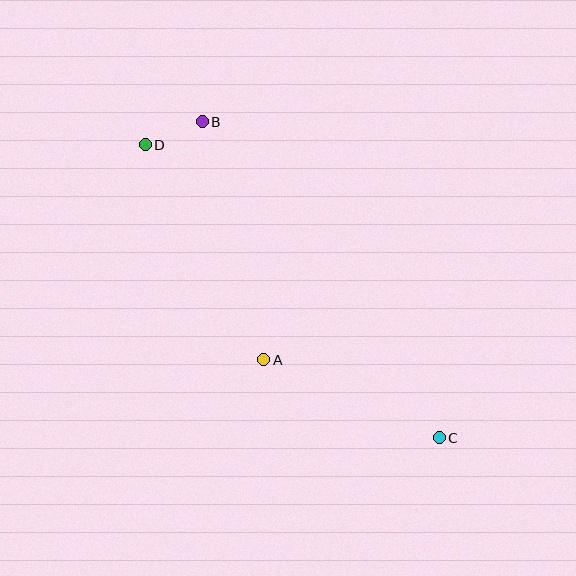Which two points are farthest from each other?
Points C and D are farthest from each other.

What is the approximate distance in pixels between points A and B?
The distance between A and B is approximately 246 pixels.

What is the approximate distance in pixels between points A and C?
The distance between A and C is approximately 192 pixels.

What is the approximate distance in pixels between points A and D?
The distance between A and D is approximately 245 pixels.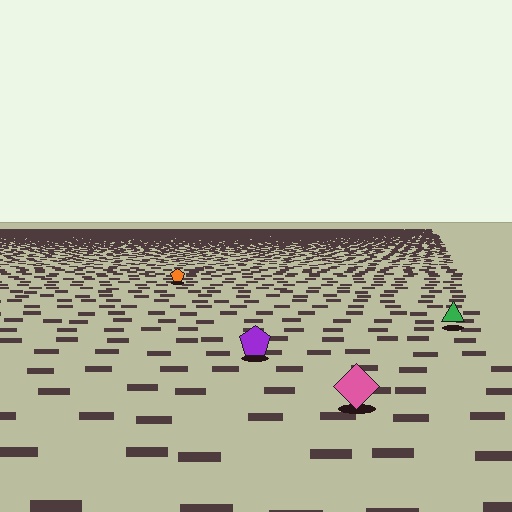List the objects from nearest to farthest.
From nearest to farthest: the pink diamond, the purple pentagon, the green triangle, the orange pentagon.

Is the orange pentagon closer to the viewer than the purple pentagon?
No. The purple pentagon is closer — you can tell from the texture gradient: the ground texture is coarser near it.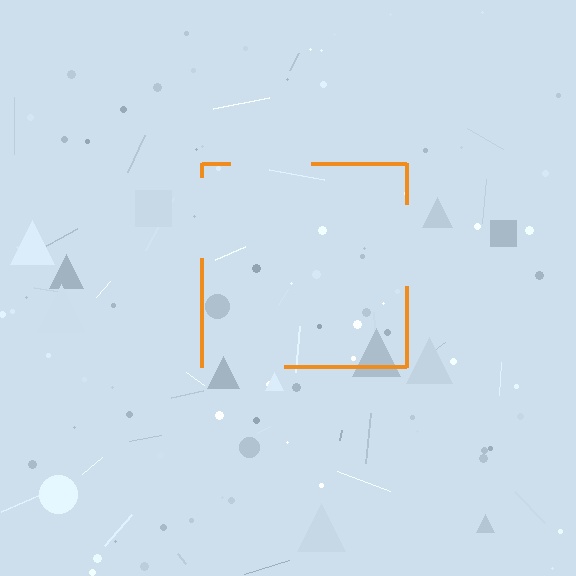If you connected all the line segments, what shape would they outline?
They would outline a square.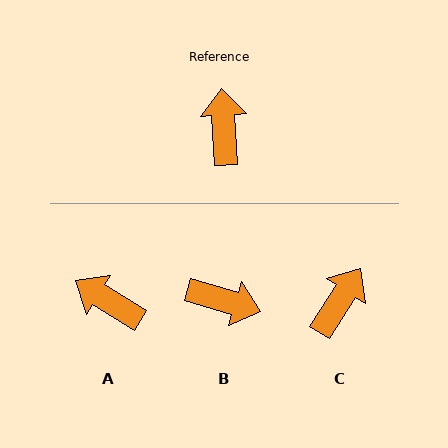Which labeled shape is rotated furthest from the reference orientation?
B, about 110 degrees away.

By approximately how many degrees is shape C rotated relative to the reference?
Approximately 36 degrees clockwise.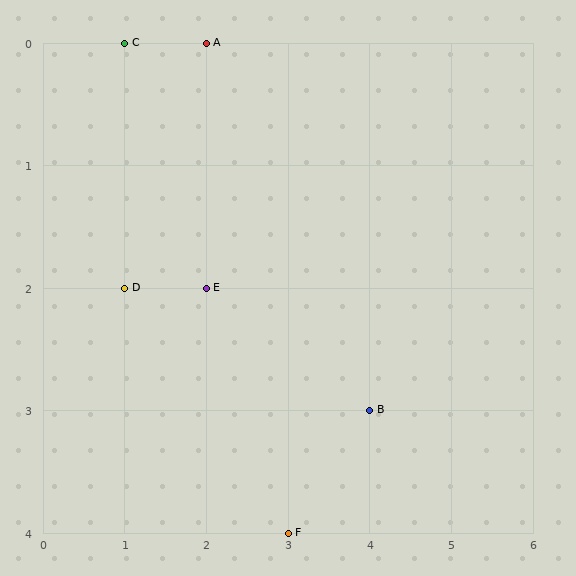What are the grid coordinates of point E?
Point E is at grid coordinates (2, 2).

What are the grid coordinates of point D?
Point D is at grid coordinates (1, 2).